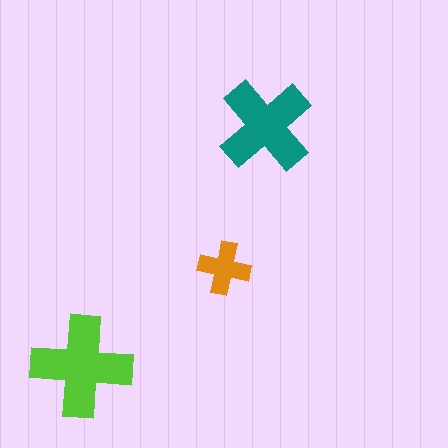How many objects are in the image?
There are 3 objects in the image.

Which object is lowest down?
The lime cross is bottommost.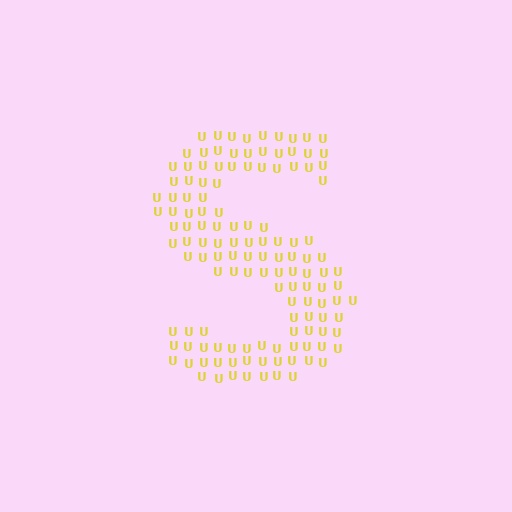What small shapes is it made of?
It is made of small letter U's.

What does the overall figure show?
The overall figure shows the letter S.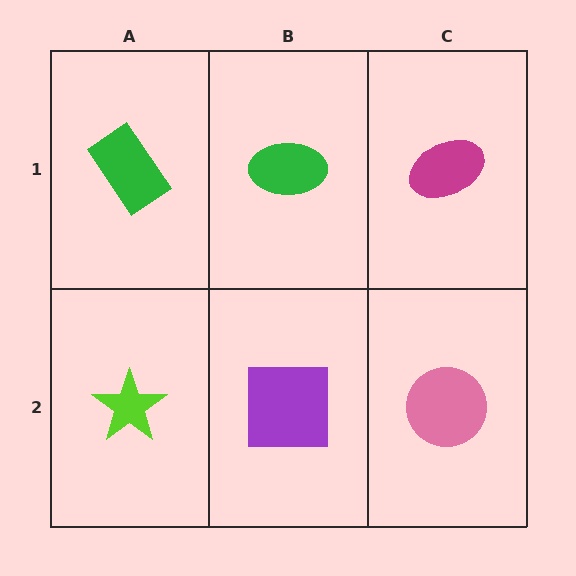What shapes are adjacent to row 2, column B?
A green ellipse (row 1, column B), a lime star (row 2, column A), a pink circle (row 2, column C).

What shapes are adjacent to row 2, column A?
A green rectangle (row 1, column A), a purple square (row 2, column B).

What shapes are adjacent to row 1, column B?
A purple square (row 2, column B), a green rectangle (row 1, column A), a magenta ellipse (row 1, column C).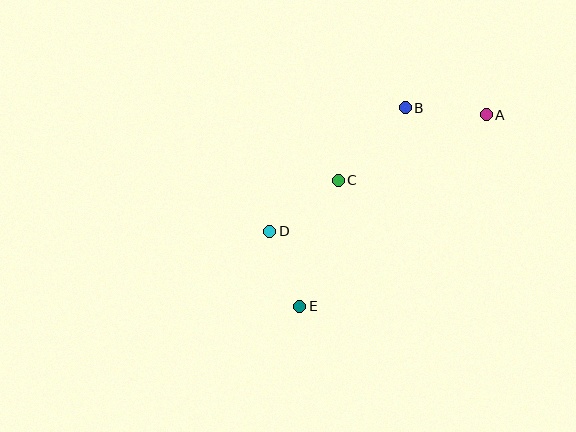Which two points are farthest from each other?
Points A and E are farthest from each other.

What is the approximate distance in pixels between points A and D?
The distance between A and D is approximately 246 pixels.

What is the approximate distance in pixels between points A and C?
The distance between A and C is approximately 162 pixels.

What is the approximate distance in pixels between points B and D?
The distance between B and D is approximately 183 pixels.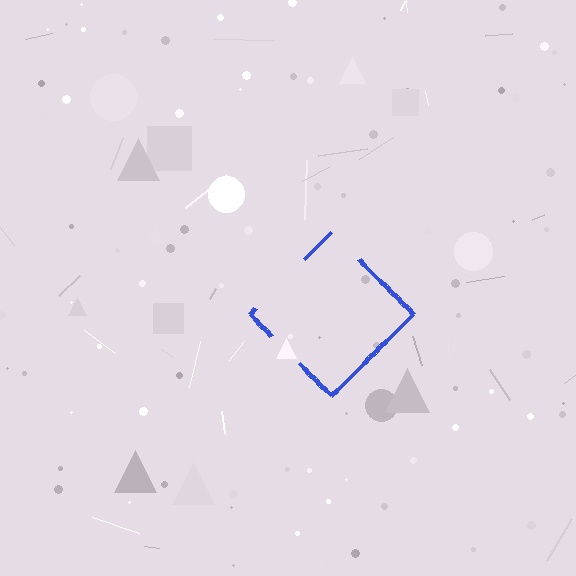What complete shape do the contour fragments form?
The contour fragments form a diamond.